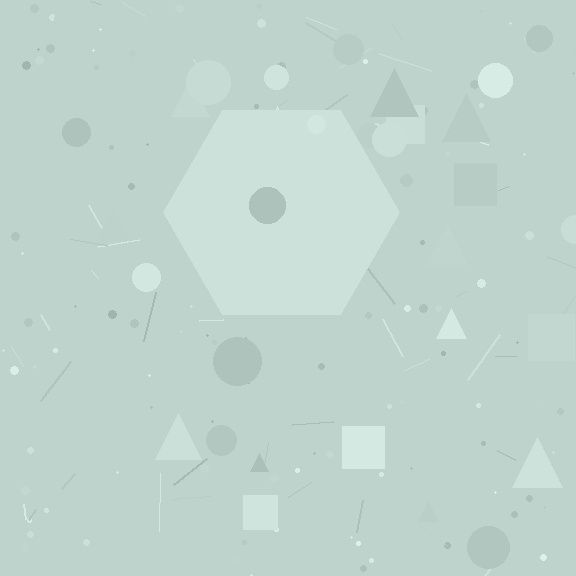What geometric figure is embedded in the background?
A hexagon is embedded in the background.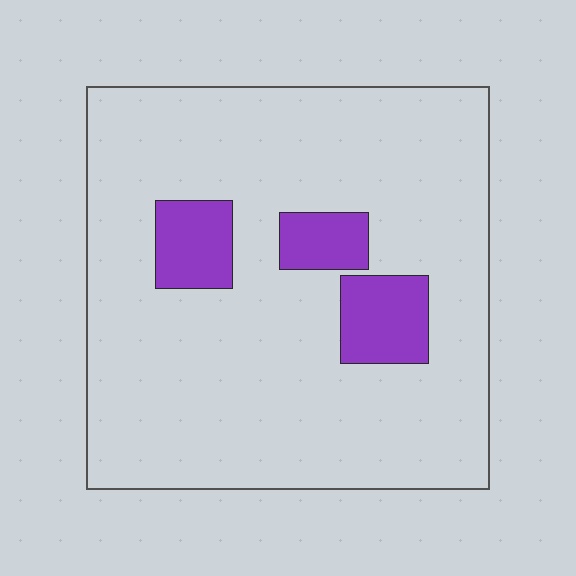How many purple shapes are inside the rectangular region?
3.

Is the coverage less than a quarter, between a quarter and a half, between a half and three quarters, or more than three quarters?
Less than a quarter.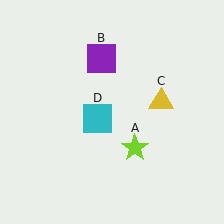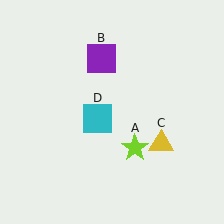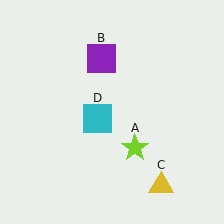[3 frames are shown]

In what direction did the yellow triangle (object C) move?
The yellow triangle (object C) moved down.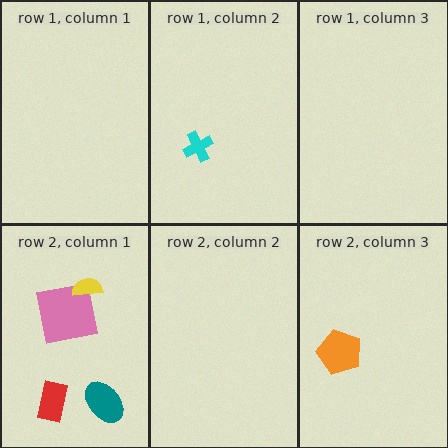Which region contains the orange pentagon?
The row 2, column 3 region.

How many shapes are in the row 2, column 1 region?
4.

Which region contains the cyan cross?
The row 1, column 2 region.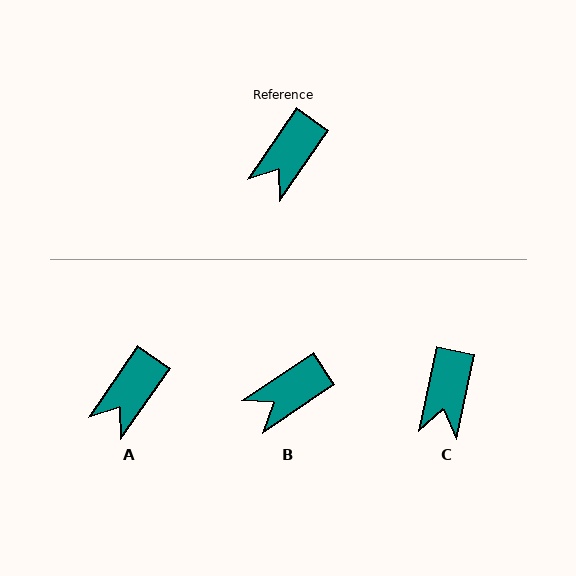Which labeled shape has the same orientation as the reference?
A.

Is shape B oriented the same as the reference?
No, it is off by about 22 degrees.